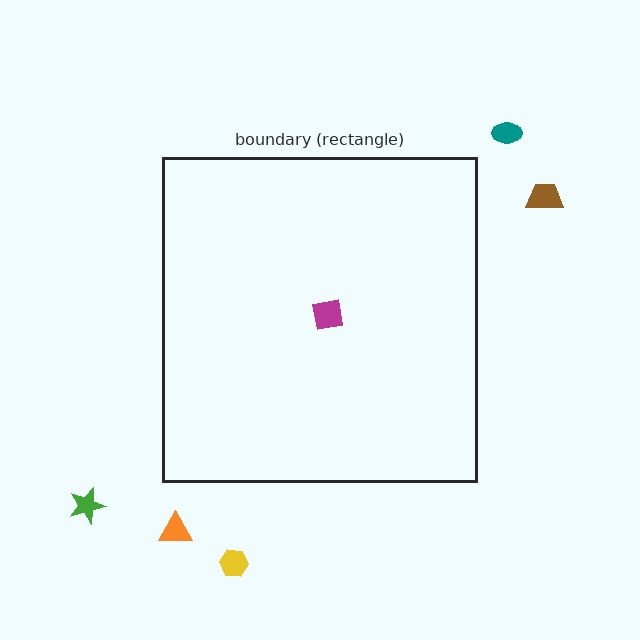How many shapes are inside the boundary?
1 inside, 5 outside.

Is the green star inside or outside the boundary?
Outside.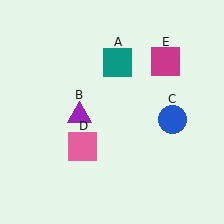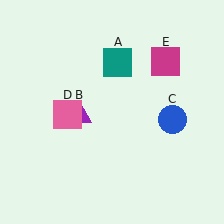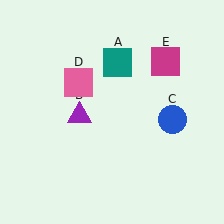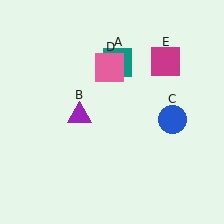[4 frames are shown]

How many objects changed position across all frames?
1 object changed position: pink square (object D).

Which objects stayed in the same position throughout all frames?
Teal square (object A) and purple triangle (object B) and blue circle (object C) and magenta square (object E) remained stationary.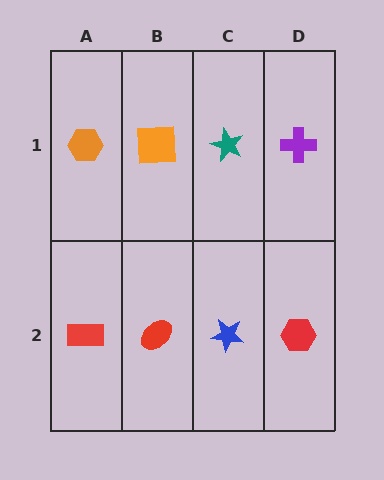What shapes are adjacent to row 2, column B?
An orange square (row 1, column B), a red rectangle (row 2, column A), a blue star (row 2, column C).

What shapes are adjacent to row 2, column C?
A teal star (row 1, column C), a red ellipse (row 2, column B), a red hexagon (row 2, column D).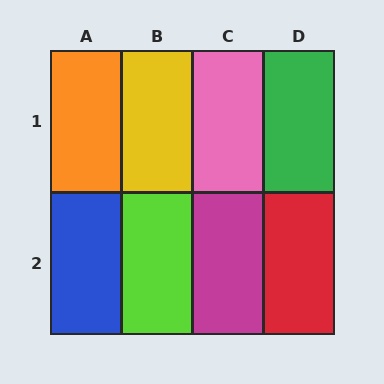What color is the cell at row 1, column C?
Pink.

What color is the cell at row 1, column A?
Orange.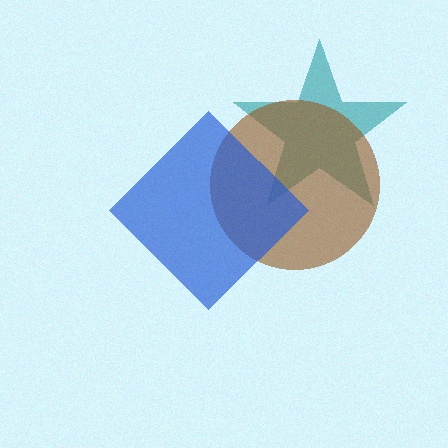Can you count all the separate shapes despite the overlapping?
Yes, there are 3 separate shapes.